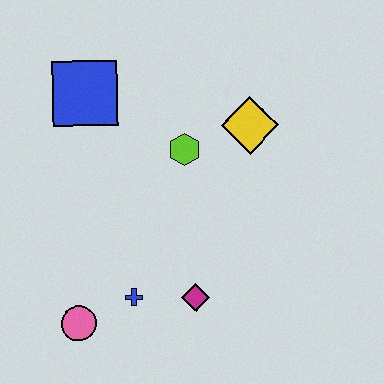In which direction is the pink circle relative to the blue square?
The pink circle is below the blue square.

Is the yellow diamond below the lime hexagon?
No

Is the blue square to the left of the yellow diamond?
Yes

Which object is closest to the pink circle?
The blue cross is closest to the pink circle.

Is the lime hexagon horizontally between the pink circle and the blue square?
No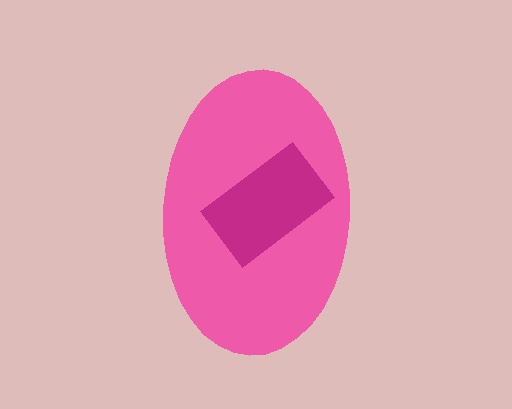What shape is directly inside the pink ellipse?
The magenta rectangle.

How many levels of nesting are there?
2.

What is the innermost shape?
The magenta rectangle.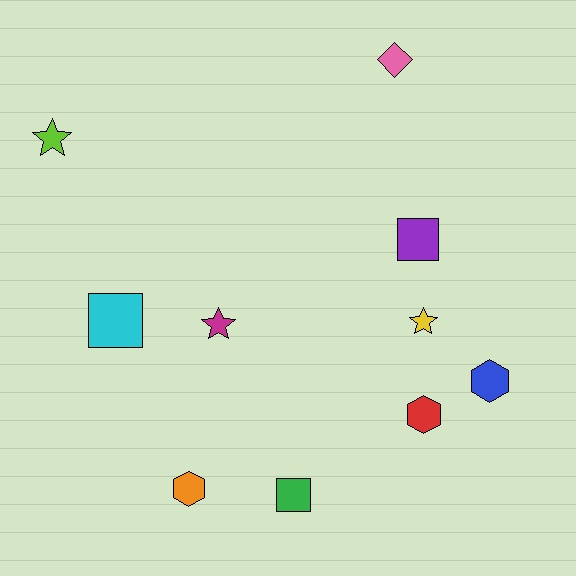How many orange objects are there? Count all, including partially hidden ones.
There is 1 orange object.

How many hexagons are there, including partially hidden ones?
There are 3 hexagons.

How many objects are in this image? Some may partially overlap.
There are 10 objects.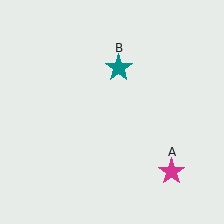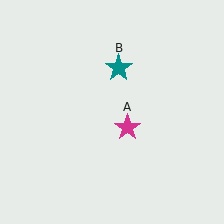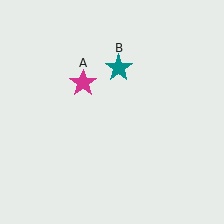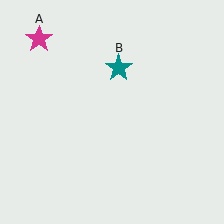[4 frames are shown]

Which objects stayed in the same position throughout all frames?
Teal star (object B) remained stationary.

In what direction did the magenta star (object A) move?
The magenta star (object A) moved up and to the left.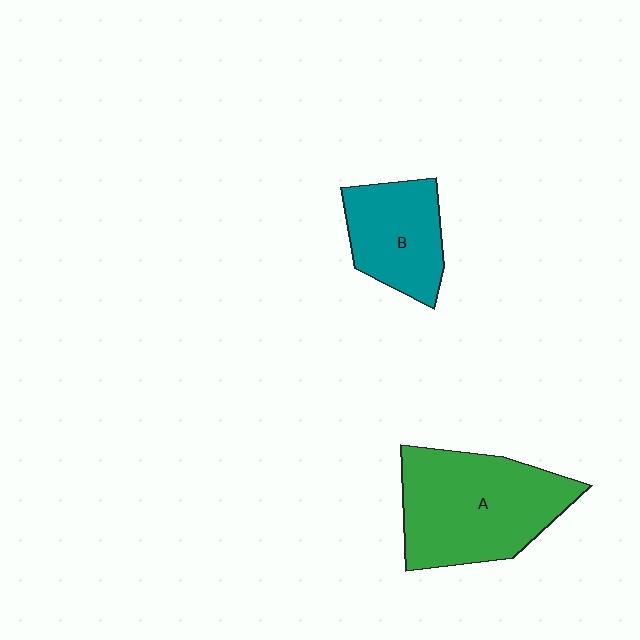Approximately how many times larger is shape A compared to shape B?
Approximately 1.7 times.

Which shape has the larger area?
Shape A (green).